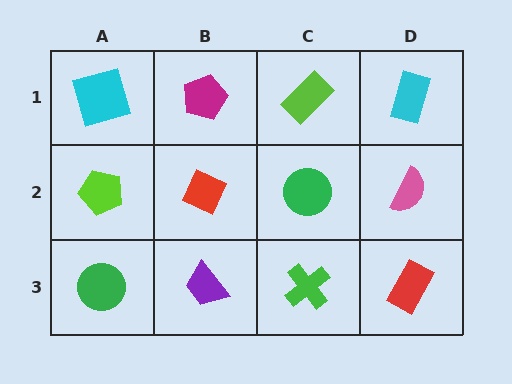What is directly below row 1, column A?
A lime pentagon.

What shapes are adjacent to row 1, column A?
A lime pentagon (row 2, column A), a magenta pentagon (row 1, column B).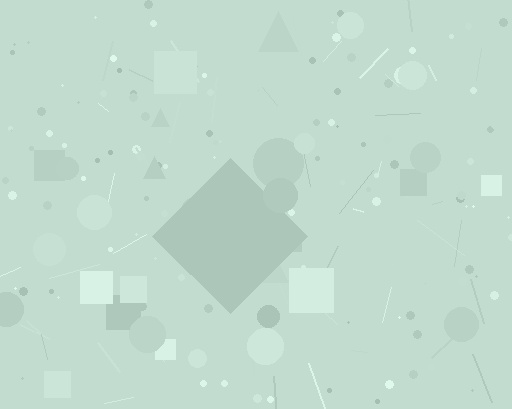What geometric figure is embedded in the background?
A diamond is embedded in the background.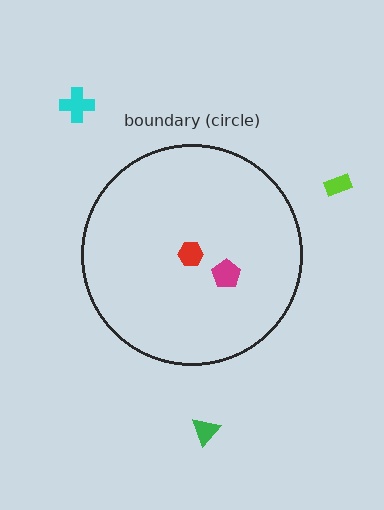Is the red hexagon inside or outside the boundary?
Inside.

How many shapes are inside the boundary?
2 inside, 3 outside.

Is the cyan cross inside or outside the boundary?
Outside.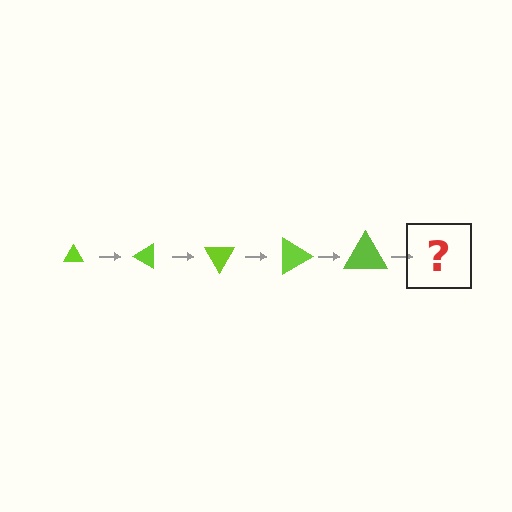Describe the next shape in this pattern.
It should be a triangle, larger than the previous one and rotated 150 degrees from the start.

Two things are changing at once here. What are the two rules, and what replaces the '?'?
The two rules are that the triangle grows larger each step and it rotates 30 degrees each step. The '?' should be a triangle, larger than the previous one and rotated 150 degrees from the start.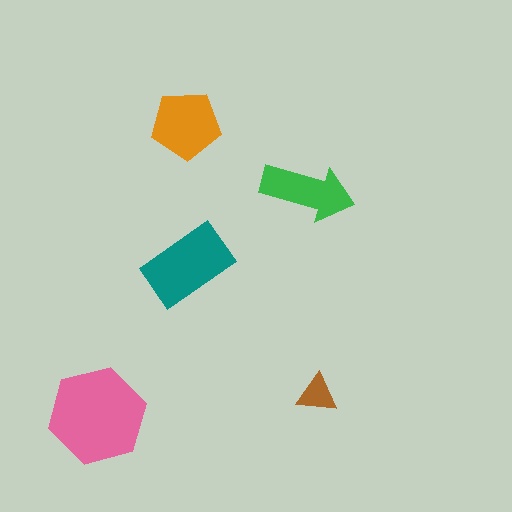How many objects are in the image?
There are 5 objects in the image.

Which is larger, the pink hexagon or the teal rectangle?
The pink hexagon.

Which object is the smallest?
The brown triangle.